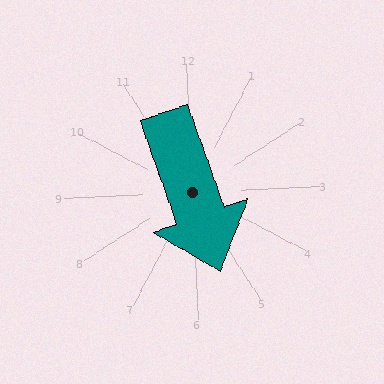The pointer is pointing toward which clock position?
Roughly 5 o'clock.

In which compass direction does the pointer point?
South.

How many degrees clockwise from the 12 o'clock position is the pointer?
Approximately 163 degrees.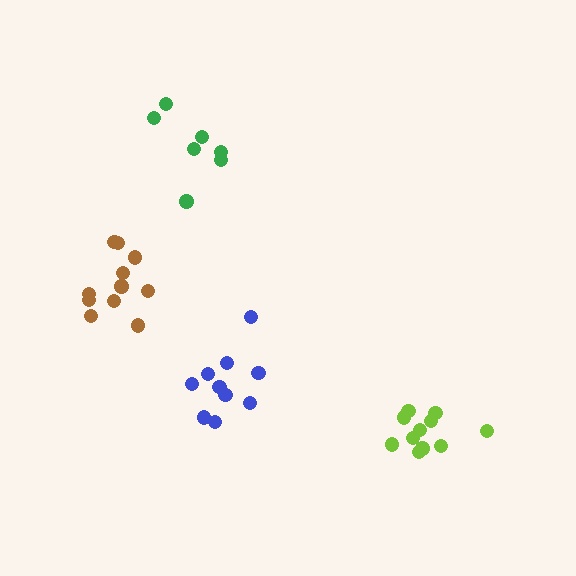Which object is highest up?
The green cluster is topmost.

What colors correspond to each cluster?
The clusters are colored: brown, lime, green, blue.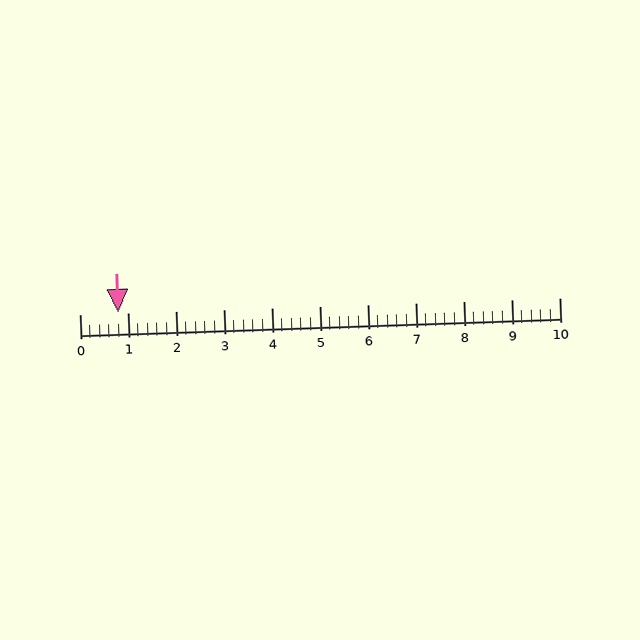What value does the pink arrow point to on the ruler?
The pink arrow points to approximately 0.8.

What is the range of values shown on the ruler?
The ruler shows values from 0 to 10.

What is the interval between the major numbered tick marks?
The major tick marks are spaced 1 units apart.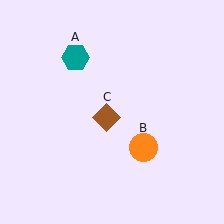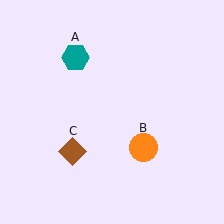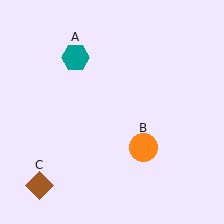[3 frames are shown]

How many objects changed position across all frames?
1 object changed position: brown diamond (object C).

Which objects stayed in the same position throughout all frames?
Teal hexagon (object A) and orange circle (object B) remained stationary.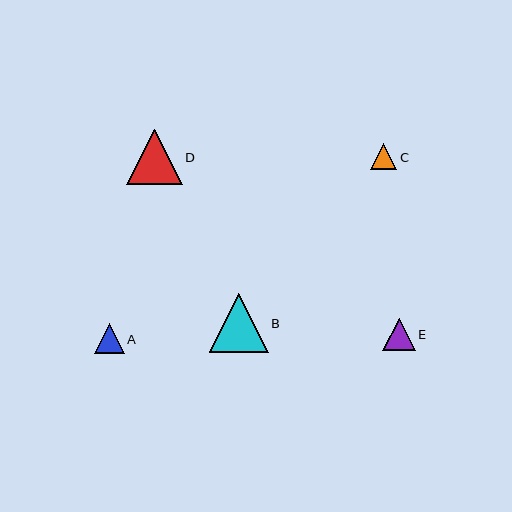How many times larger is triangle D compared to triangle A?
Triangle D is approximately 1.9 times the size of triangle A.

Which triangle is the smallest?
Triangle C is the smallest with a size of approximately 27 pixels.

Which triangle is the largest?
Triangle B is the largest with a size of approximately 59 pixels.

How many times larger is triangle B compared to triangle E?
Triangle B is approximately 1.8 times the size of triangle E.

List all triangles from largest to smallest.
From largest to smallest: B, D, E, A, C.